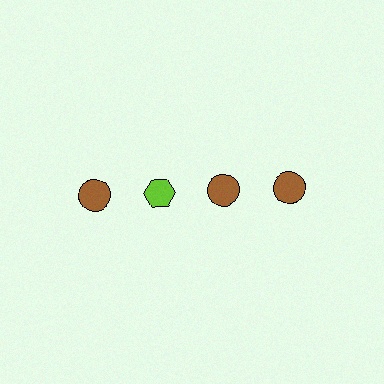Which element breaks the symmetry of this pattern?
The lime hexagon in the top row, second from left column breaks the symmetry. All other shapes are brown circles.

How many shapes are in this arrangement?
There are 4 shapes arranged in a grid pattern.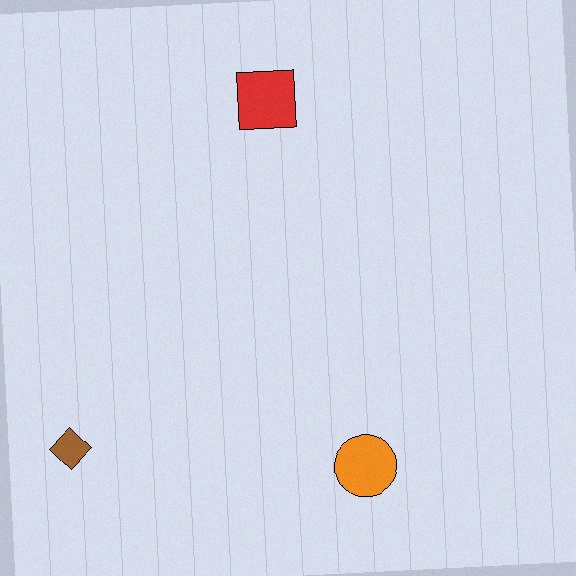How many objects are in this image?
There are 3 objects.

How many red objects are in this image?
There is 1 red object.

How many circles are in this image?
There is 1 circle.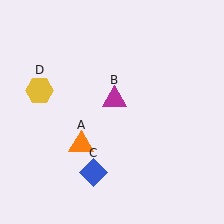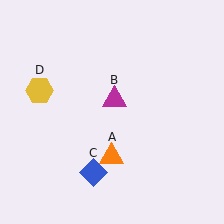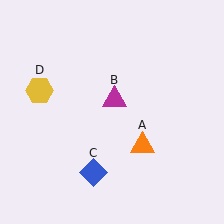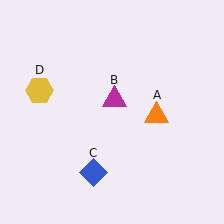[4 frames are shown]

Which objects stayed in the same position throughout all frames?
Magenta triangle (object B) and blue diamond (object C) and yellow hexagon (object D) remained stationary.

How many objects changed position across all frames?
1 object changed position: orange triangle (object A).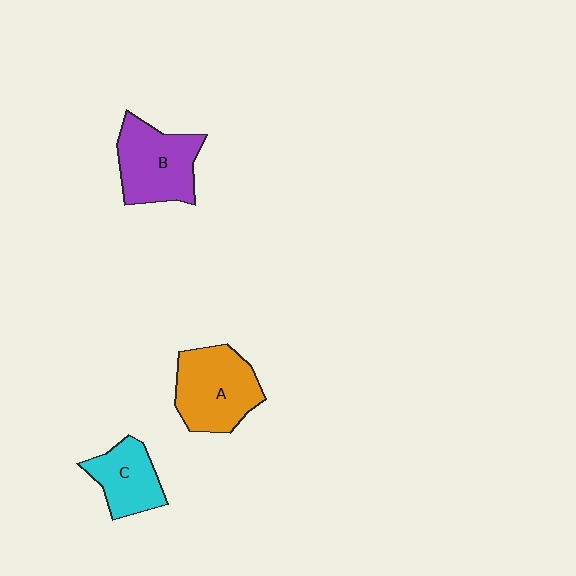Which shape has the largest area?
Shape A (orange).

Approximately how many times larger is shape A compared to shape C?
Approximately 1.4 times.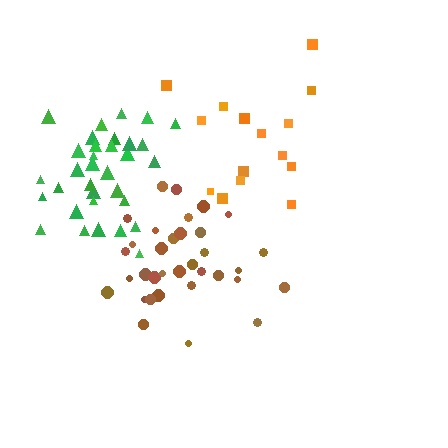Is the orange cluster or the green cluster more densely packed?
Green.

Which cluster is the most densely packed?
Brown.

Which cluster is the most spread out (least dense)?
Orange.